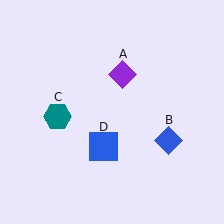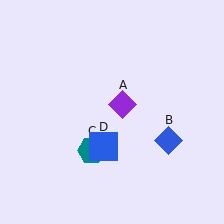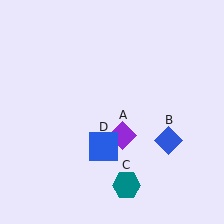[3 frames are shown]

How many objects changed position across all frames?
2 objects changed position: purple diamond (object A), teal hexagon (object C).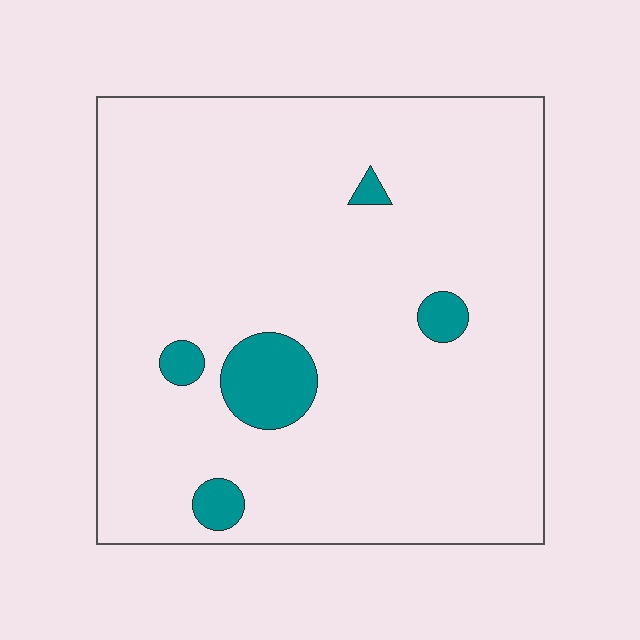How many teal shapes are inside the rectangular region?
5.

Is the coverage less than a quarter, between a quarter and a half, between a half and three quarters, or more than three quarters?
Less than a quarter.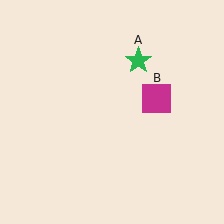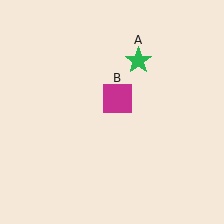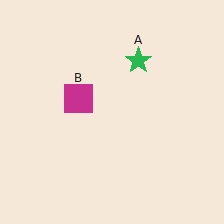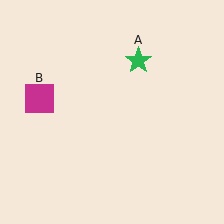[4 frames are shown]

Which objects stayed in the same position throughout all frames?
Green star (object A) remained stationary.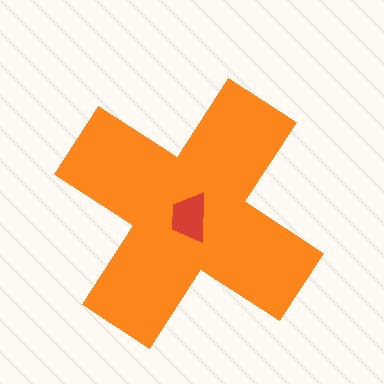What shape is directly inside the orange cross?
The red trapezoid.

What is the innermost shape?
The red trapezoid.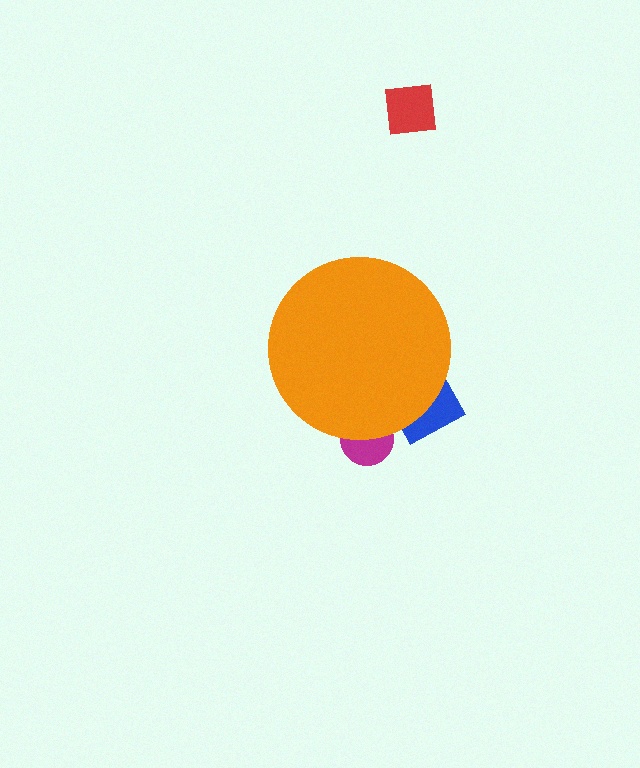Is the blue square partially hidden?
Yes, the blue square is partially hidden behind the orange circle.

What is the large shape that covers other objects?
An orange circle.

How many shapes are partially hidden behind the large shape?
2 shapes are partially hidden.